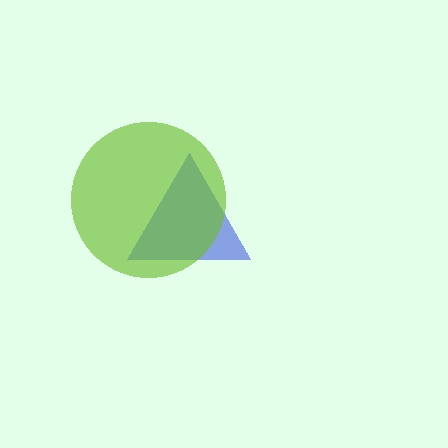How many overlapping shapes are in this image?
There are 2 overlapping shapes in the image.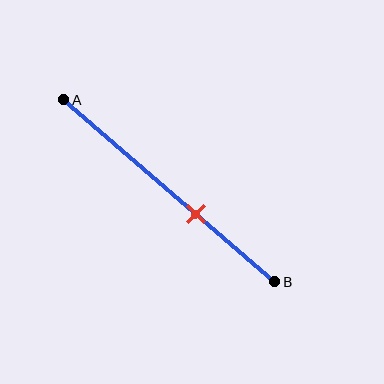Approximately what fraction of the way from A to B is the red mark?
The red mark is approximately 65% of the way from A to B.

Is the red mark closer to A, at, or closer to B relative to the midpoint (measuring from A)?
The red mark is closer to point B than the midpoint of segment AB.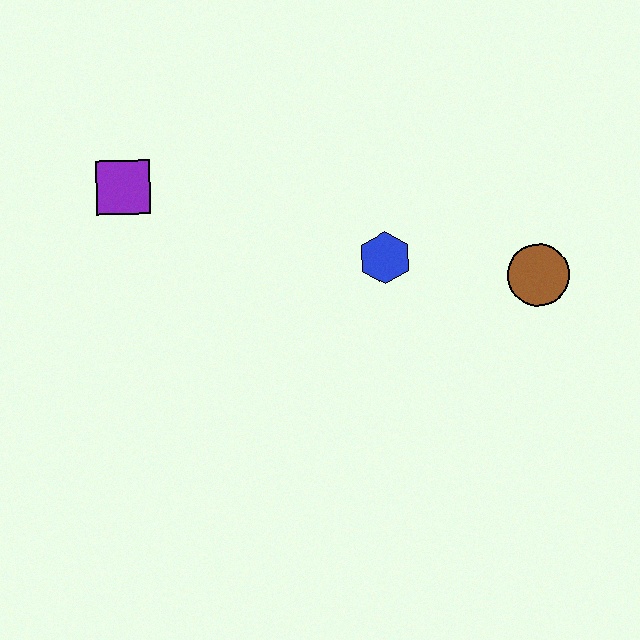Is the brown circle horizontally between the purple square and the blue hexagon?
No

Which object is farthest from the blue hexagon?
The purple square is farthest from the blue hexagon.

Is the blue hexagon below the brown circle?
No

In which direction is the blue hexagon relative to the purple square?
The blue hexagon is to the right of the purple square.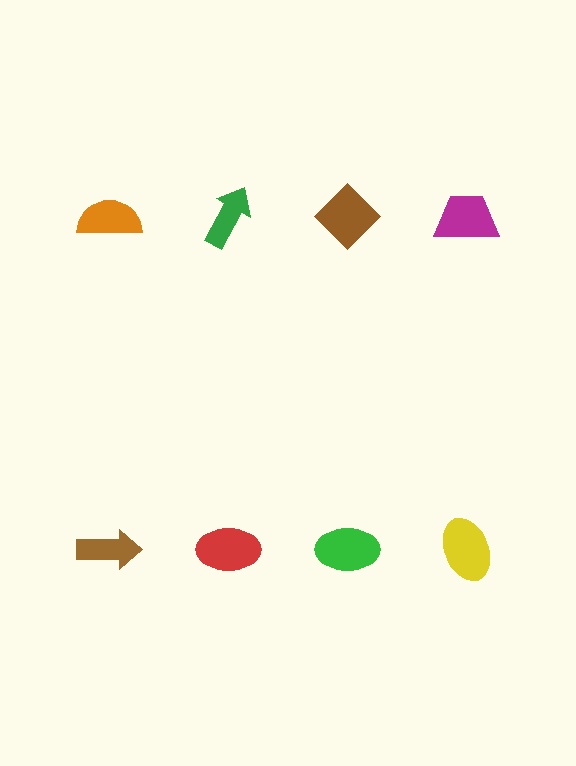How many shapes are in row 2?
4 shapes.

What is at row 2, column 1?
A brown arrow.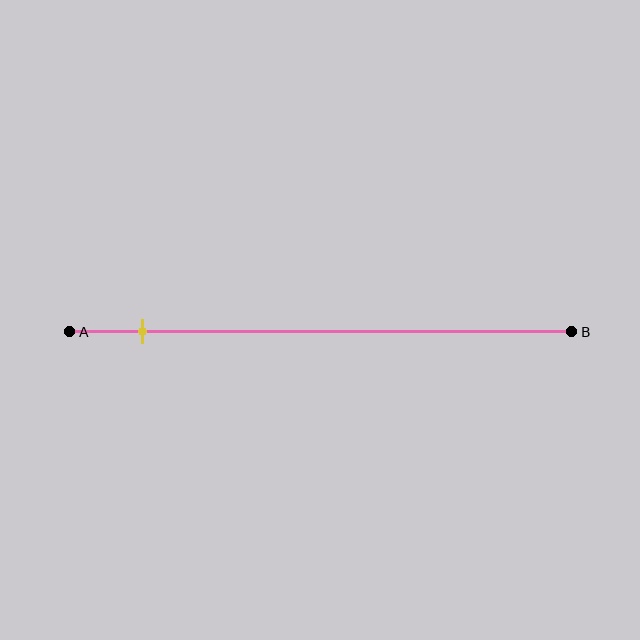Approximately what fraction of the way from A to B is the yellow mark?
The yellow mark is approximately 15% of the way from A to B.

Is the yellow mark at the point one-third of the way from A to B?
No, the mark is at about 15% from A, not at the 33% one-third point.